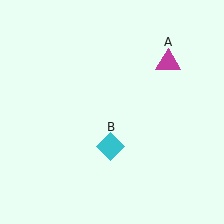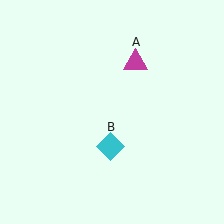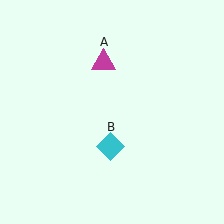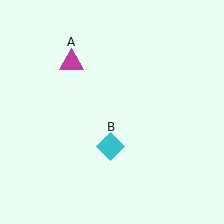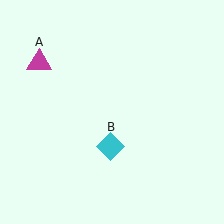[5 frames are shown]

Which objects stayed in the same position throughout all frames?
Cyan diamond (object B) remained stationary.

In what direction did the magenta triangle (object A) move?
The magenta triangle (object A) moved left.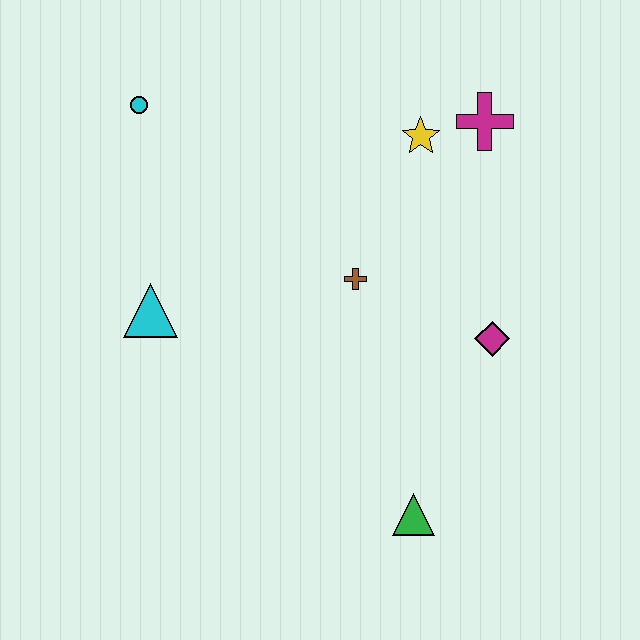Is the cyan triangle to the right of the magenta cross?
No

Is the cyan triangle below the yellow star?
Yes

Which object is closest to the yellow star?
The magenta cross is closest to the yellow star.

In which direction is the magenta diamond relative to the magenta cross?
The magenta diamond is below the magenta cross.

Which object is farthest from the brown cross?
The cyan circle is farthest from the brown cross.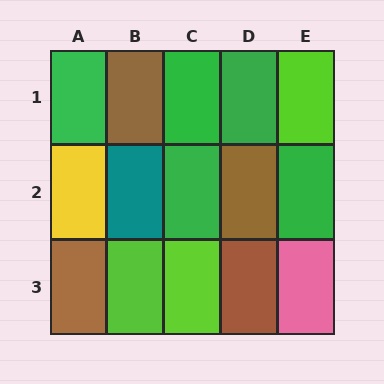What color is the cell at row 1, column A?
Green.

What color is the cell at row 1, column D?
Green.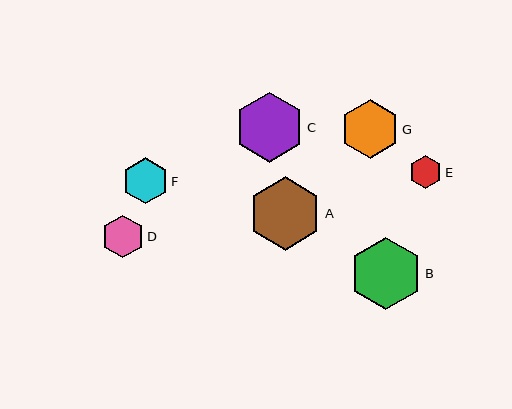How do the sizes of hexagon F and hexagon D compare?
Hexagon F and hexagon D are approximately the same size.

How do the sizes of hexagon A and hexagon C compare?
Hexagon A and hexagon C are approximately the same size.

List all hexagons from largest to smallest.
From largest to smallest: A, B, C, G, F, D, E.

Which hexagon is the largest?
Hexagon A is the largest with a size of approximately 73 pixels.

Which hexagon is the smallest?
Hexagon E is the smallest with a size of approximately 33 pixels.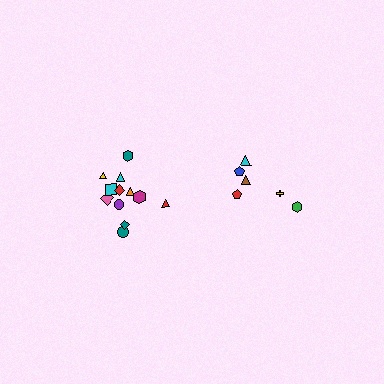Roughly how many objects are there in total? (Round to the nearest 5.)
Roughly 20 objects in total.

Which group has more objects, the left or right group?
The left group.